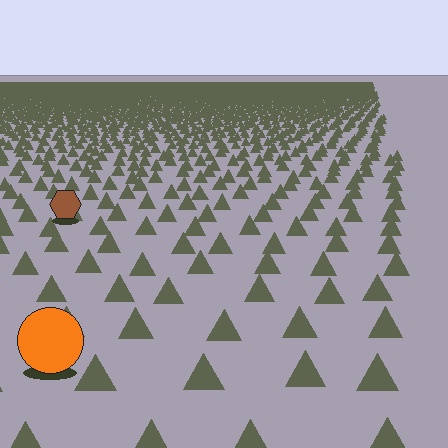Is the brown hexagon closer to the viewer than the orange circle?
No. The orange circle is closer — you can tell from the texture gradient: the ground texture is coarser near it.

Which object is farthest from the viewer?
The brown hexagon is farthest from the viewer. It appears smaller and the ground texture around it is denser.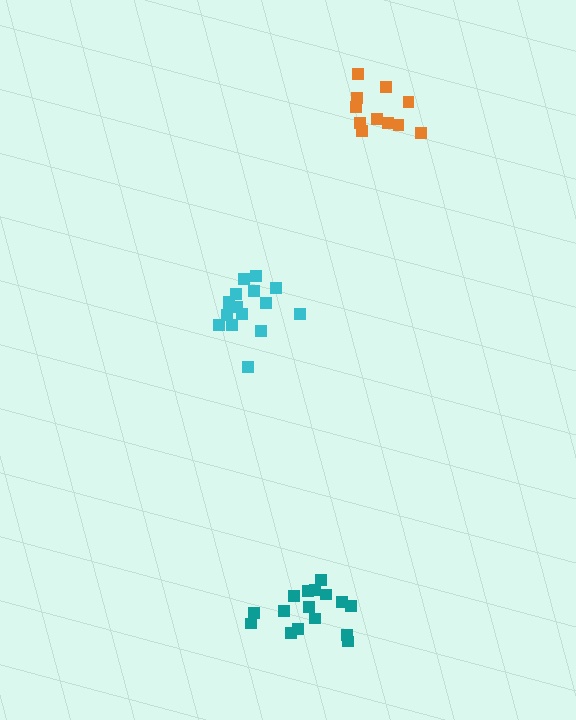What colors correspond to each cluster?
The clusters are colored: cyan, teal, orange.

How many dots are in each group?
Group 1: 16 dots, Group 2: 16 dots, Group 3: 11 dots (43 total).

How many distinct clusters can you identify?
There are 3 distinct clusters.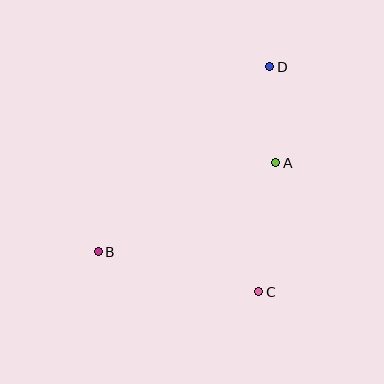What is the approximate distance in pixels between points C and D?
The distance between C and D is approximately 225 pixels.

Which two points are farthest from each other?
Points B and D are farthest from each other.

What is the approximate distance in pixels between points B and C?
The distance between B and C is approximately 165 pixels.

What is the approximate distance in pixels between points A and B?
The distance between A and B is approximately 198 pixels.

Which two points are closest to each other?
Points A and D are closest to each other.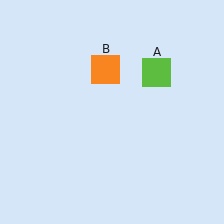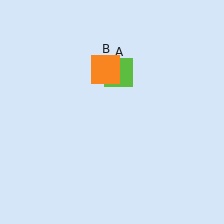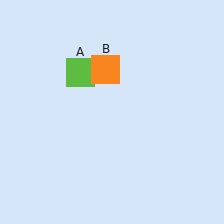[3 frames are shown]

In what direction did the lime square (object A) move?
The lime square (object A) moved left.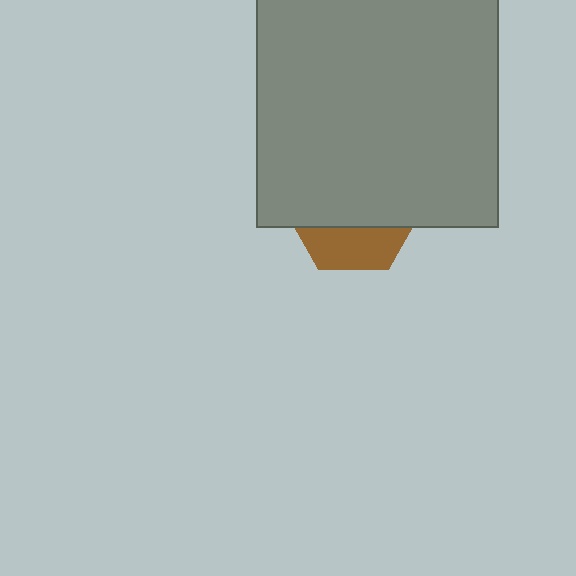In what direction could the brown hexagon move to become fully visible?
The brown hexagon could move down. That would shift it out from behind the gray square entirely.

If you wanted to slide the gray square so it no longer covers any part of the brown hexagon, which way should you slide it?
Slide it up — that is the most direct way to separate the two shapes.